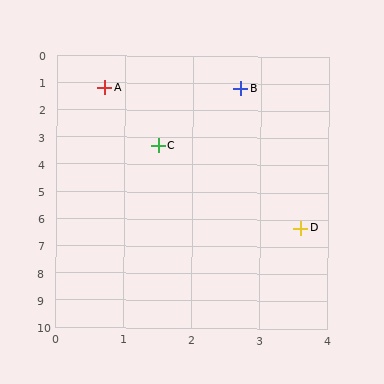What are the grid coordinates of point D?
Point D is at approximately (3.6, 6.3).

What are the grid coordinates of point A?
Point A is at approximately (0.7, 1.2).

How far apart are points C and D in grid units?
Points C and D are about 3.7 grid units apart.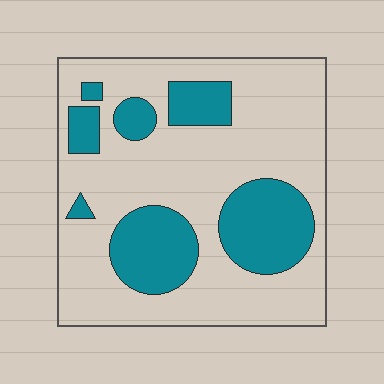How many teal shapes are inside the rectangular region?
7.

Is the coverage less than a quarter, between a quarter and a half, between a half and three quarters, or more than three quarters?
Between a quarter and a half.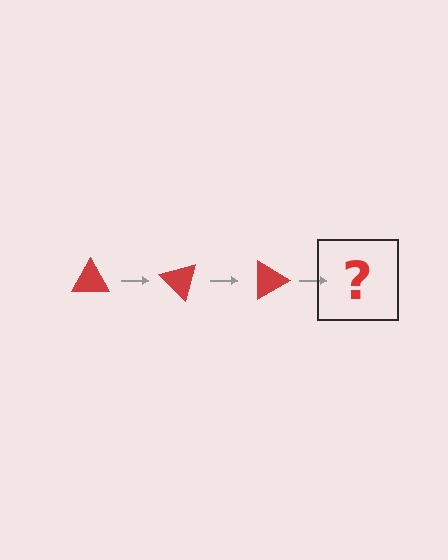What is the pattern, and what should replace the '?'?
The pattern is that the triangle rotates 45 degrees each step. The '?' should be a red triangle rotated 135 degrees.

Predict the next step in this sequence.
The next step is a red triangle rotated 135 degrees.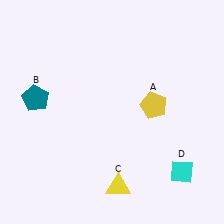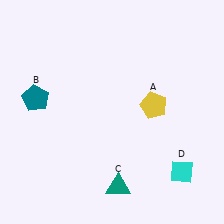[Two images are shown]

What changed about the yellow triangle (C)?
In Image 1, C is yellow. In Image 2, it changed to teal.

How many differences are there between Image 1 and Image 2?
There is 1 difference between the two images.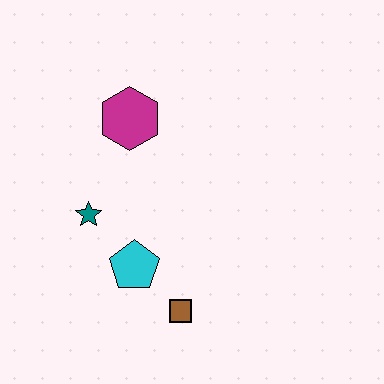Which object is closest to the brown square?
The cyan pentagon is closest to the brown square.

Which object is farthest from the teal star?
The brown square is farthest from the teal star.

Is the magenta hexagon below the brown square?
No